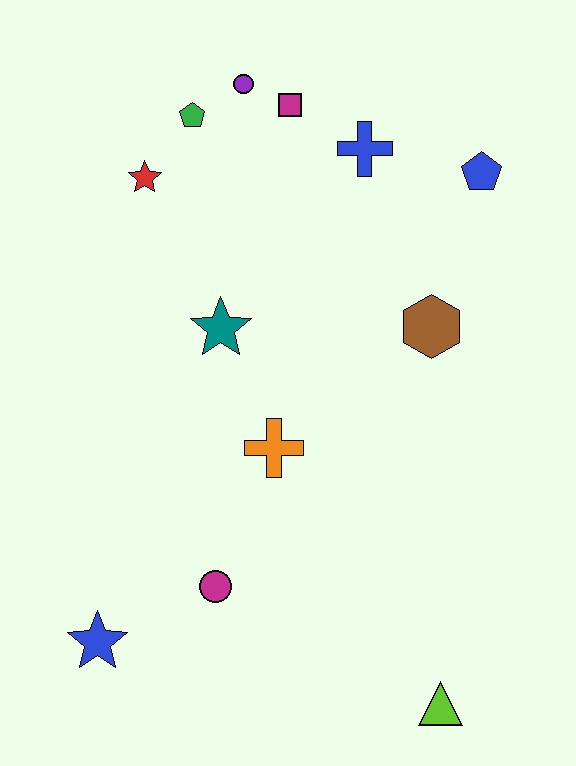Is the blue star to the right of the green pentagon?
No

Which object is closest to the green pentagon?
The purple circle is closest to the green pentagon.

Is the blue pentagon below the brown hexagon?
No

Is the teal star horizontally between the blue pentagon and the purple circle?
No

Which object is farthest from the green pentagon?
The lime triangle is farthest from the green pentagon.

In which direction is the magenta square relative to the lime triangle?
The magenta square is above the lime triangle.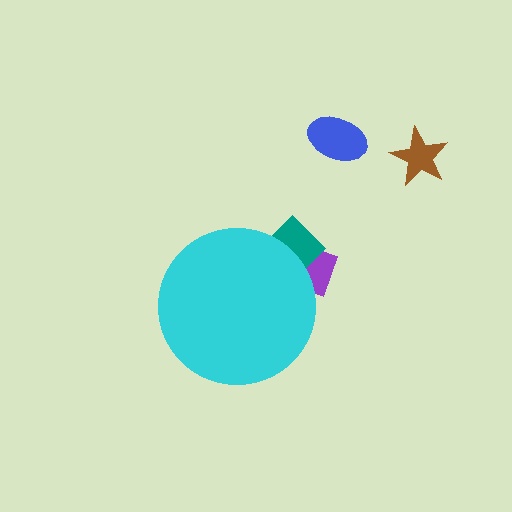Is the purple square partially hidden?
Yes, the purple square is partially hidden behind the cyan circle.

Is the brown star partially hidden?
No, the brown star is fully visible.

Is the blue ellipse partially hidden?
No, the blue ellipse is fully visible.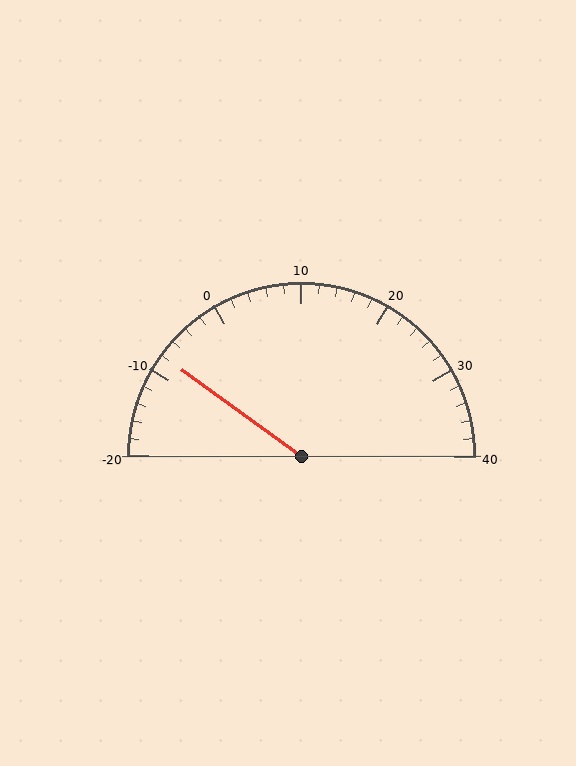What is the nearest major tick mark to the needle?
The nearest major tick mark is -10.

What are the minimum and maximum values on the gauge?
The gauge ranges from -20 to 40.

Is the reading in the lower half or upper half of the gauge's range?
The reading is in the lower half of the range (-20 to 40).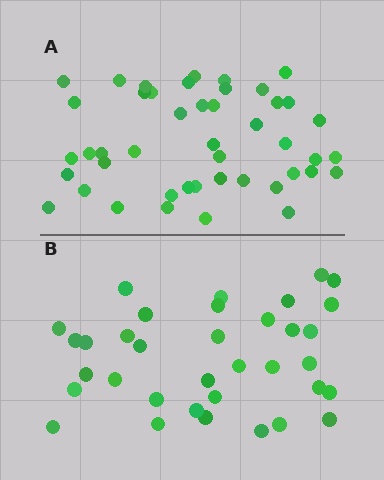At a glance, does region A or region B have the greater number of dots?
Region A (the top region) has more dots.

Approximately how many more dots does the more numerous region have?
Region A has roughly 10 or so more dots than region B.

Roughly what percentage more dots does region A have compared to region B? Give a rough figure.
About 30% more.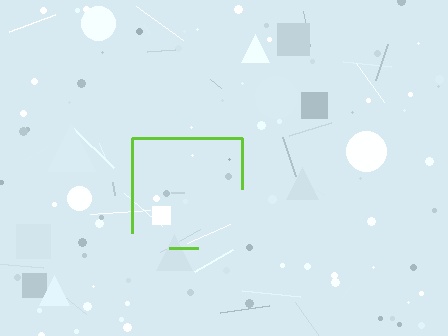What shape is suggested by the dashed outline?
The dashed outline suggests a square.